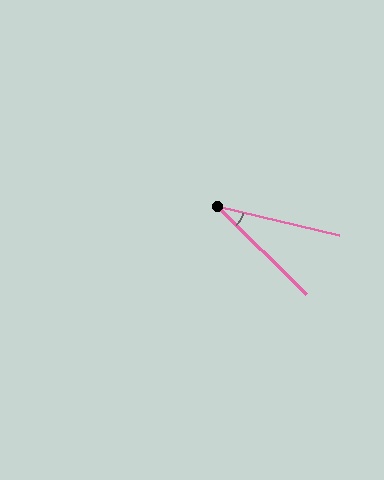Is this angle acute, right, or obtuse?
It is acute.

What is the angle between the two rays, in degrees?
Approximately 31 degrees.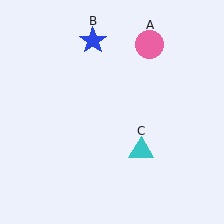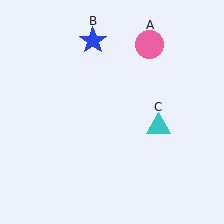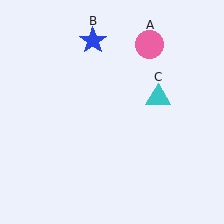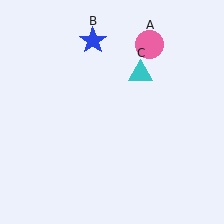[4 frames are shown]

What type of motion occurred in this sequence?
The cyan triangle (object C) rotated counterclockwise around the center of the scene.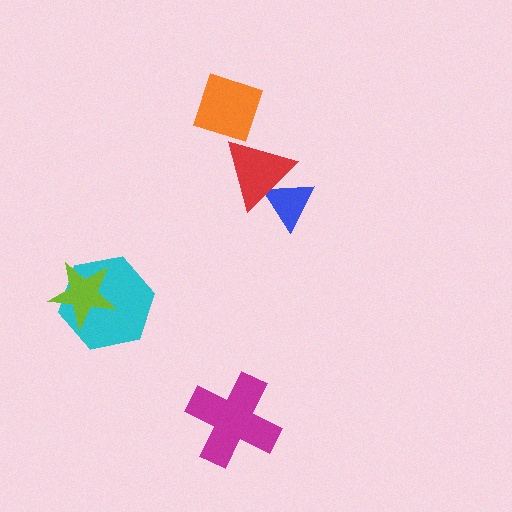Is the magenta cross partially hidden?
No, no other shape covers it.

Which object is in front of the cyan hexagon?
The lime star is in front of the cyan hexagon.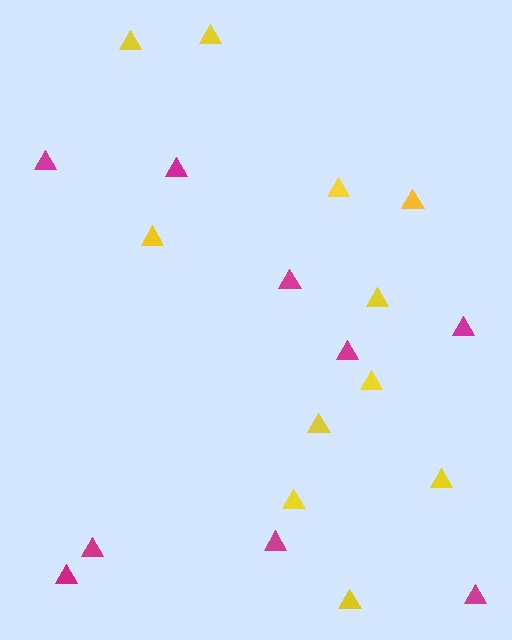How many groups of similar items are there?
There are 2 groups: one group of yellow triangles (11) and one group of magenta triangles (9).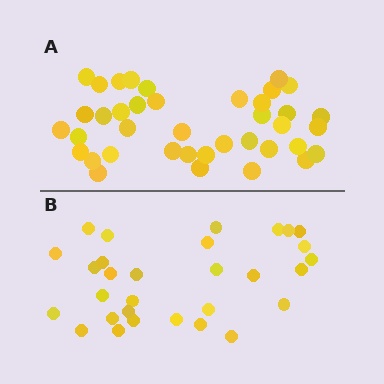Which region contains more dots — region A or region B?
Region A (the top region) has more dots.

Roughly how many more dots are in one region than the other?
Region A has roughly 8 or so more dots than region B.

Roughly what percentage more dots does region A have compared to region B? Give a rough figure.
About 30% more.